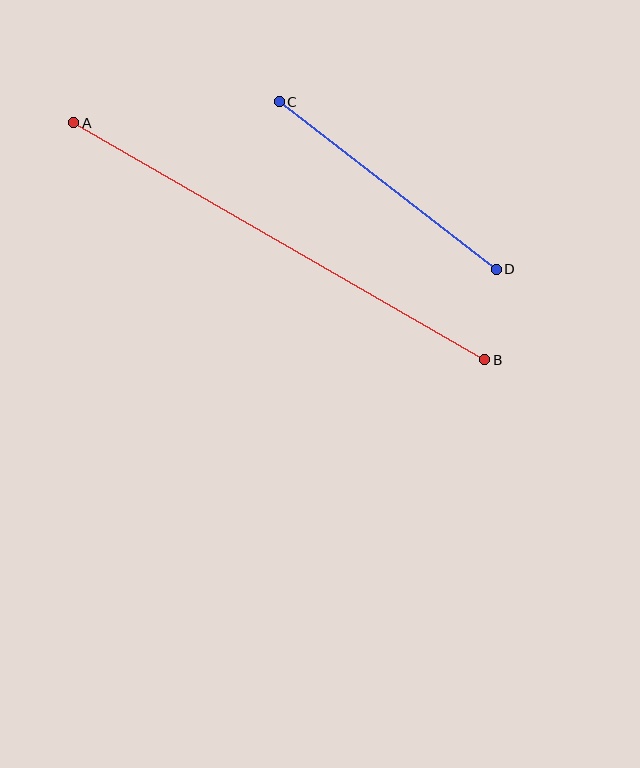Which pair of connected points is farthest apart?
Points A and B are farthest apart.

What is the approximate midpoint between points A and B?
The midpoint is at approximately (279, 241) pixels.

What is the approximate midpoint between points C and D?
The midpoint is at approximately (388, 186) pixels.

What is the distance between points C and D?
The distance is approximately 274 pixels.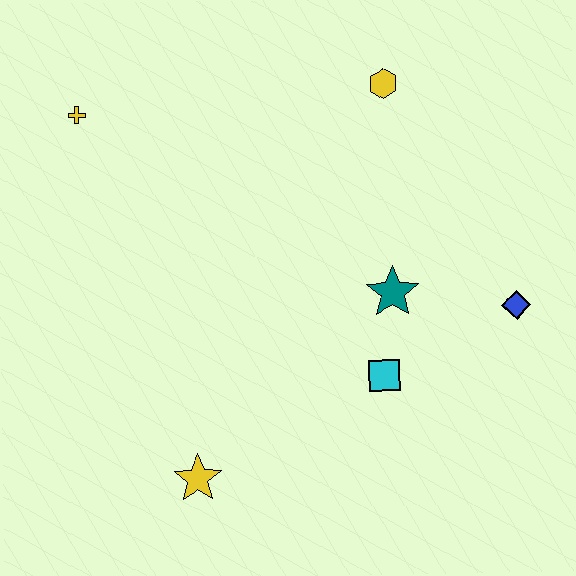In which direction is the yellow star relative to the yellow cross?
The yellow star is below the yellow cross.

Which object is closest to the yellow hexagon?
The teal star is closest to the yellow hexagon.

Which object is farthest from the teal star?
The yellow cross is farthest from the teal star.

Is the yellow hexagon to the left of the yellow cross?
No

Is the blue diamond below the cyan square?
No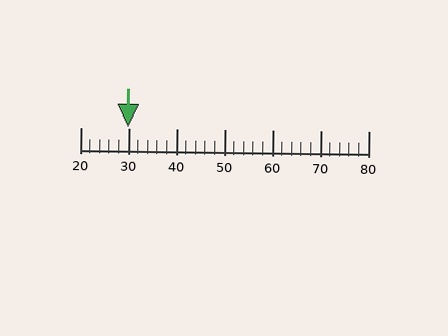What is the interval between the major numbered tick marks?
The major tick marks are spaced 10 units apart.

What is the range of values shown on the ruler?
The ruler shows values from 20 to 80.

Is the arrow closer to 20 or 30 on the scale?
The arrow is closer to 30.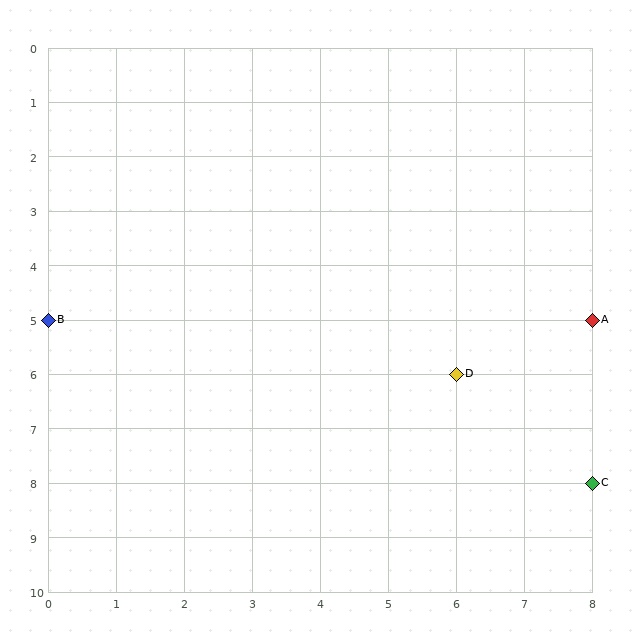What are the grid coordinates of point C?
Point C is at grid coordinates (8, 8).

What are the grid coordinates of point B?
Point B is at grid coordinates (0, 5).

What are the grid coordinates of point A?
Point A is at grid coordinates (8, 5).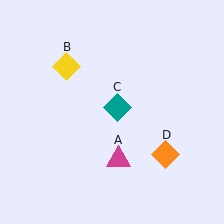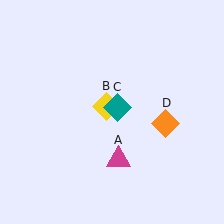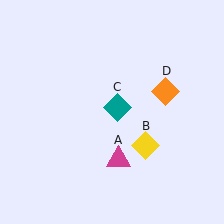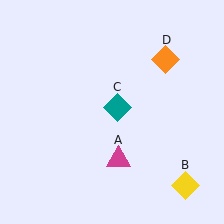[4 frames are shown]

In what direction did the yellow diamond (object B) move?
The yellow diamond (object B) moved down and to the right.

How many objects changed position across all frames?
2 objects changed position: yellow diamond (object B), orange diamond (object D).